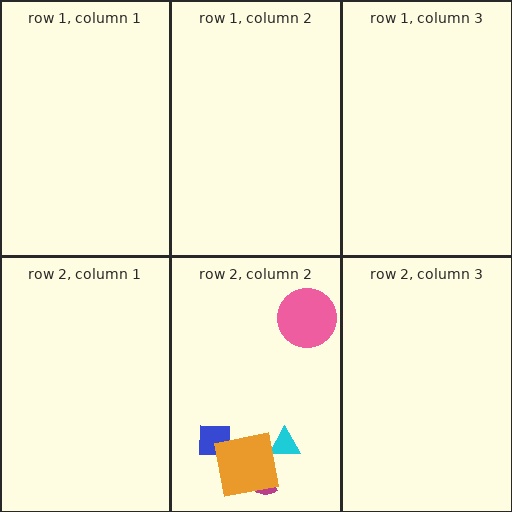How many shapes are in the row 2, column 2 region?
5.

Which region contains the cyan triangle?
The row 2, column 2 region.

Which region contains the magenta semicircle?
The row 2, column 2 region.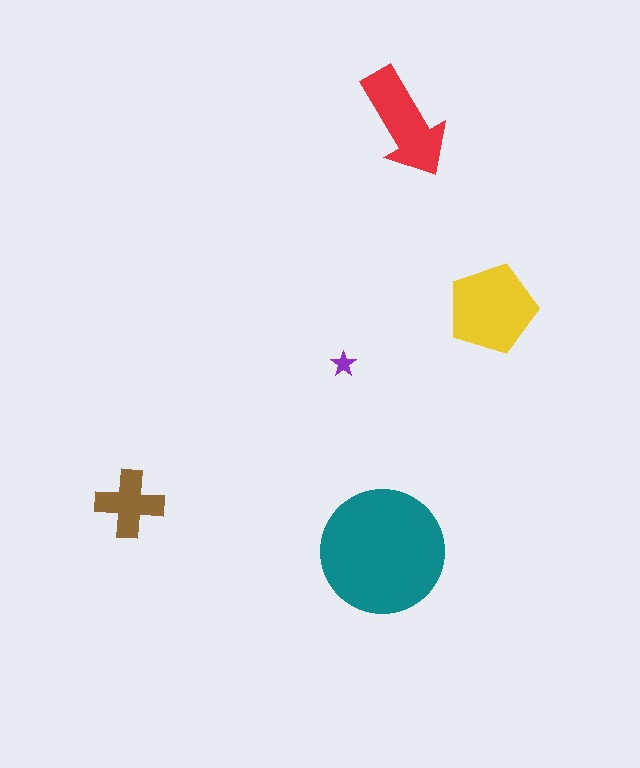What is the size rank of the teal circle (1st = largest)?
1st.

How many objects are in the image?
There are 5 objects in the image.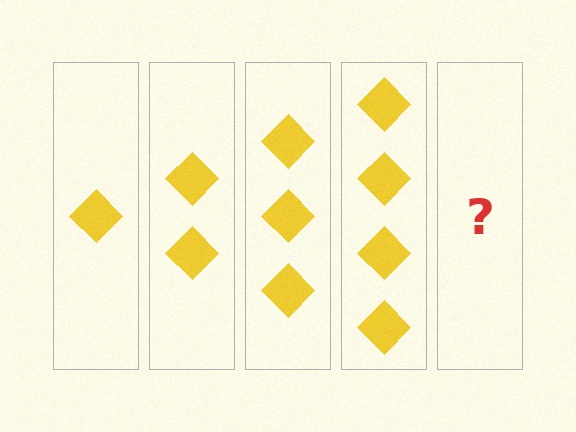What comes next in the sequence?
The next element should be 5 diamonds.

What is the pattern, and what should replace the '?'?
The pattern is that each step adds one more diamond. The '?' should be 5 diamonds.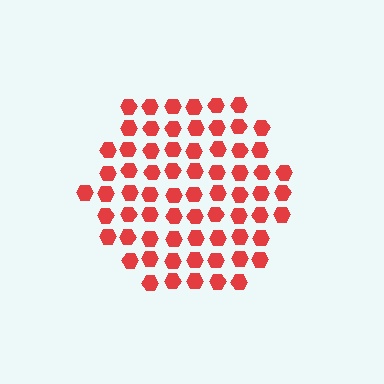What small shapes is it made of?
It is made of small hexagons.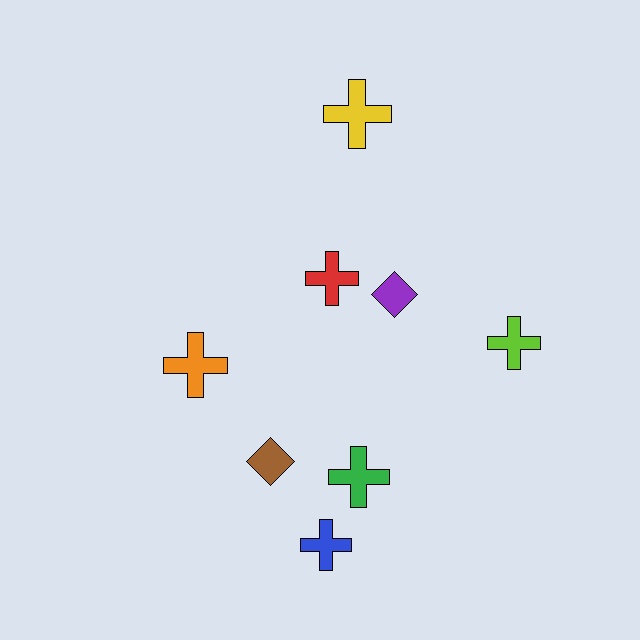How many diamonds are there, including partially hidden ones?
There are 2 diamonds.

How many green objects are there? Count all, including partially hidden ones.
There is 1 green object.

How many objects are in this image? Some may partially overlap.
There are 8 objects.